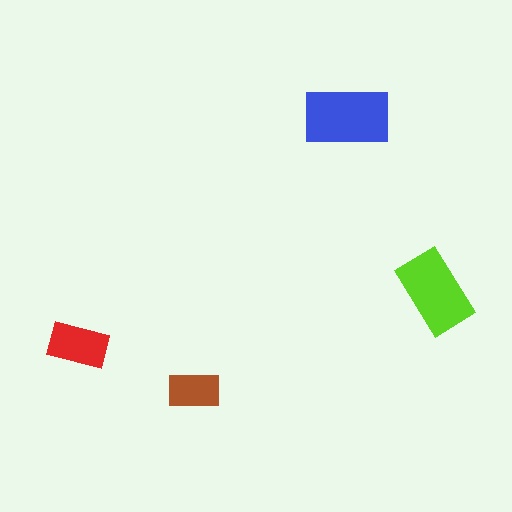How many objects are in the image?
There are 4 objects in the image.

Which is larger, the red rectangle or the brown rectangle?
The red one.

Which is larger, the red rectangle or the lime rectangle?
The lime one.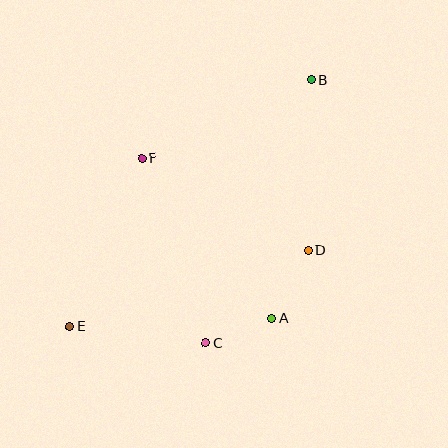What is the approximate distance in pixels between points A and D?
The distance between A and D is approximately 77 pixels.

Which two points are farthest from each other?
Points B and E are farthest from each other.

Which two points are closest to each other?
Points A and C are closest to each other.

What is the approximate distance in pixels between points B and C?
The distance between B and C is approximately 284 pixels.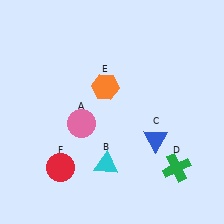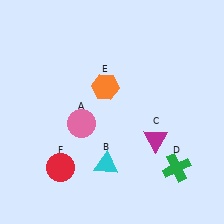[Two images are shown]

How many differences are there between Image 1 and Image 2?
There is 1 difference between the two images.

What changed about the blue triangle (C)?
In Image 1, C is blue. In Image 2, it changed to magenta.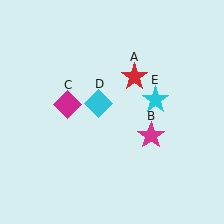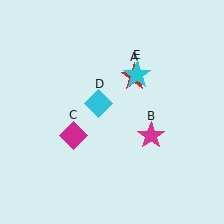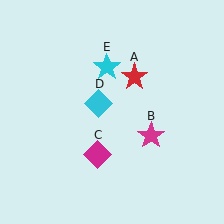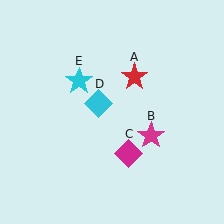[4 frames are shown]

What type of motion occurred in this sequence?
The magenta diamond (object C), cyan star (object E) rotated counterclockwise around the center of the scene.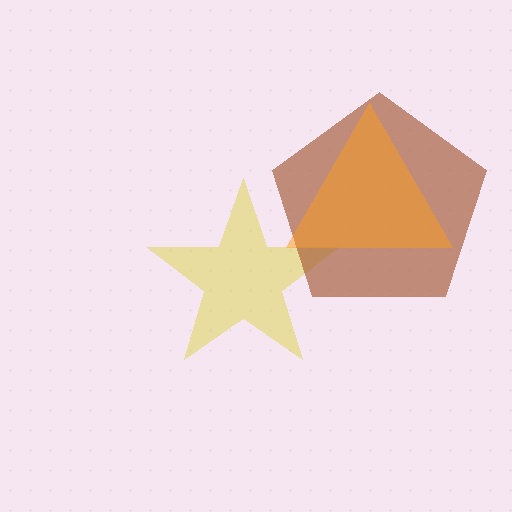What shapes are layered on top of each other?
The layered shapes are: a yellow star, a brown pentagon, an orange triangle.